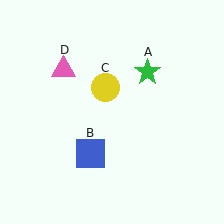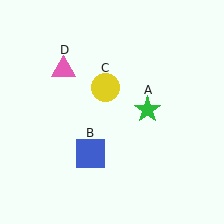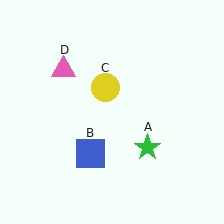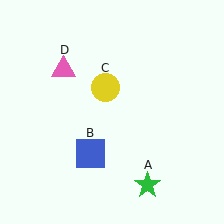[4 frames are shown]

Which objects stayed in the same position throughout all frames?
Blue square (object B) and yellow circle (object C) and pink triangle (object D) remained stationary.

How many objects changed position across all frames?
1 object changed position: green star (object A).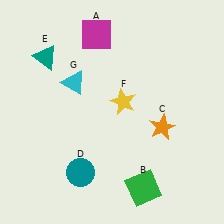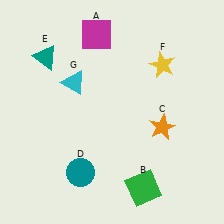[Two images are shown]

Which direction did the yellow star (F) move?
The yellow star (F) moved right.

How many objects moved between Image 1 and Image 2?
1 object moved between the two images.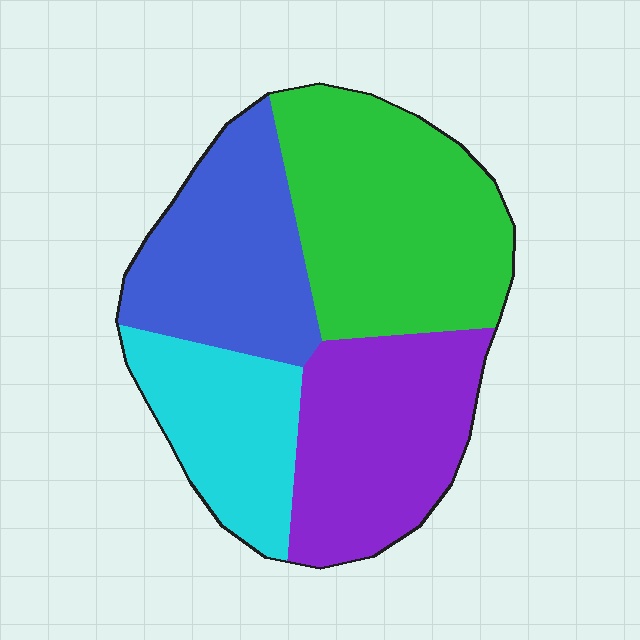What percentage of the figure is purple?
Purple takes up between a sixth and a third of the figure.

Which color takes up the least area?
Cyan, at roughly 20%.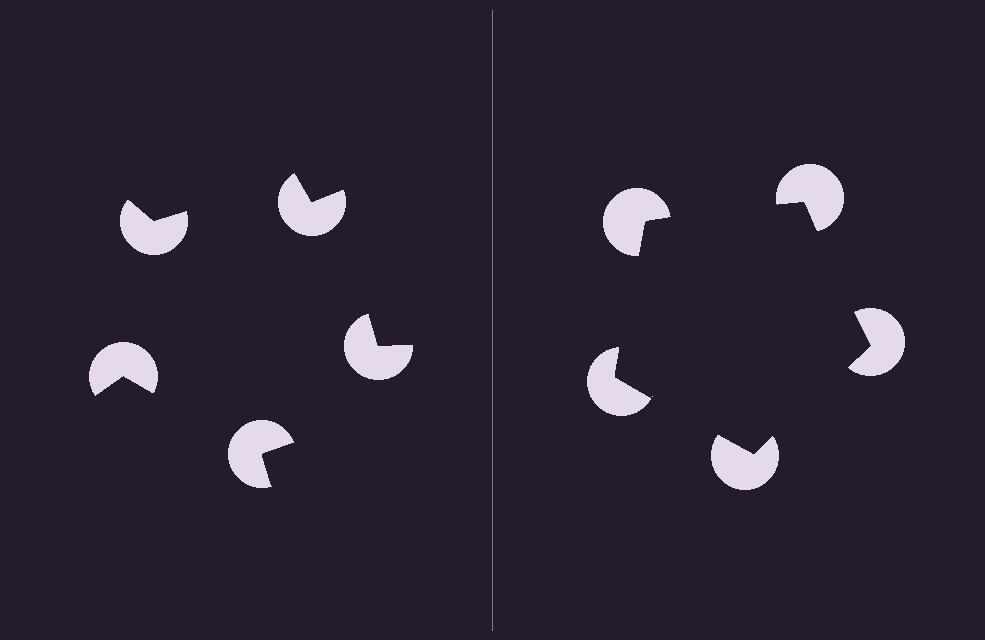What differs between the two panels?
The pac-man discs are positioned identically on both sides; only the wedge orientations differ. On the right they align to a pentagon; on the left they are misaligned.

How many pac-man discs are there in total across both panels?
10 — 5 on each side.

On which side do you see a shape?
An illusory pentagon appears on the right side. On the left side the wedge cuts are rotated, so no coherent shape forms.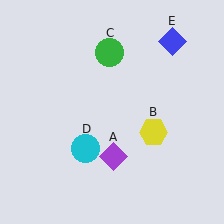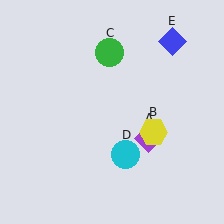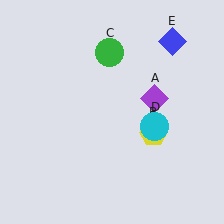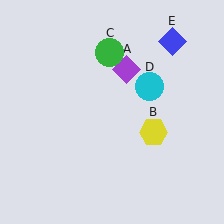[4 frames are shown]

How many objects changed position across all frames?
2 objects changed position: purple diamond (object A), cyan circle (object D).